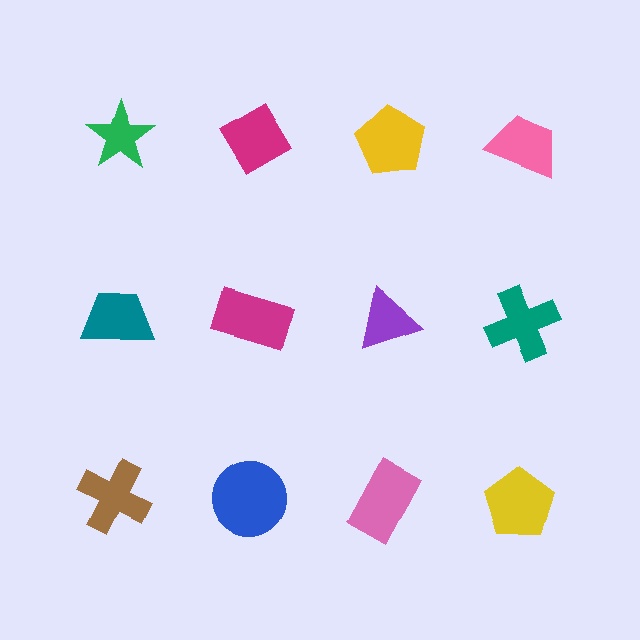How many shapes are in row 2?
4 shapes.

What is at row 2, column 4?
A teal cross.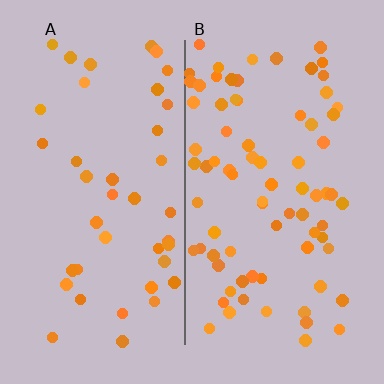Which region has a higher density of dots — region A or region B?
B (the right).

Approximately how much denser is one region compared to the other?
Approximately 1.9× — region B over region A.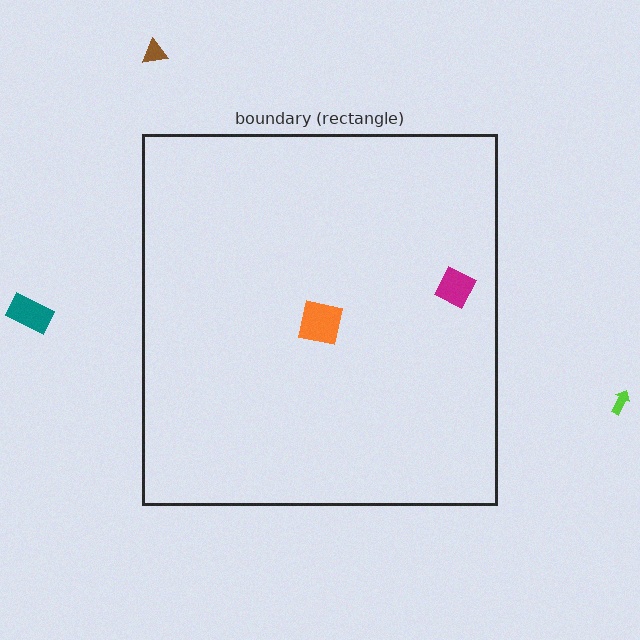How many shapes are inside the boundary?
2 inside, 3 outside.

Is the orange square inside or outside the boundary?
Inside.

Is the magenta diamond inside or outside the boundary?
Inside.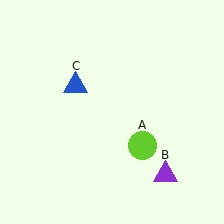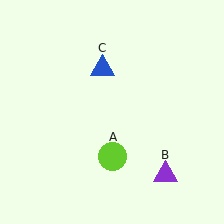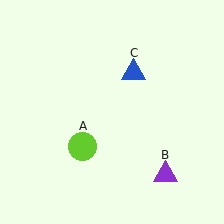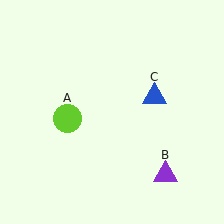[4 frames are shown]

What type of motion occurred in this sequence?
The lime circle (object A), blue triangle (object C) rotated clockwise around the center of the scene.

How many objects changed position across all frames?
2 objects changed position: lime circle (object A), blue triangle (object C).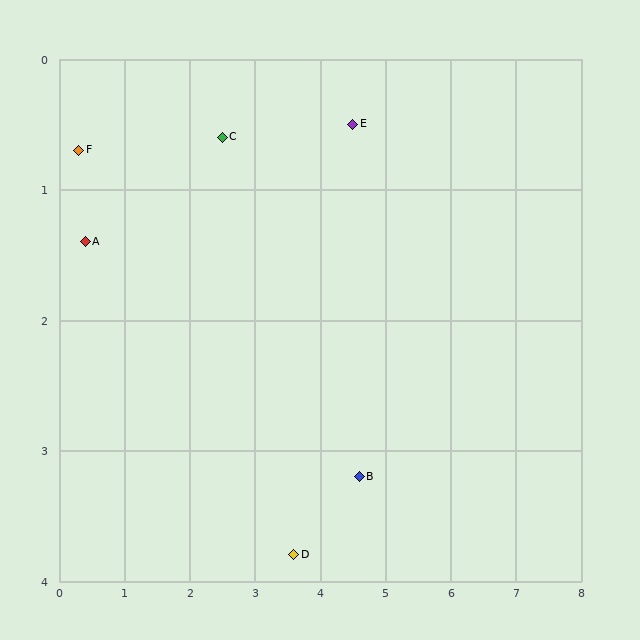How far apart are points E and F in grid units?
Points E and F are about 4.2 grid units apart.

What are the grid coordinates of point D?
Point D is at approximately (3.6, 3.8).